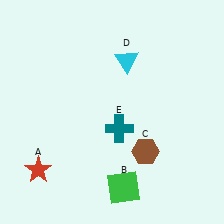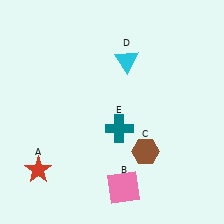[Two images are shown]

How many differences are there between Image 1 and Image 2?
There is 1 difference between the two images.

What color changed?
The square (B) changed from green in Image 1 to pink in Image 2.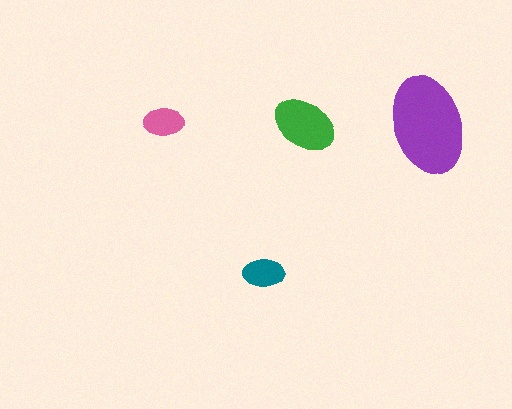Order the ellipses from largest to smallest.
the purple one, the green one, the teal one, the pink one.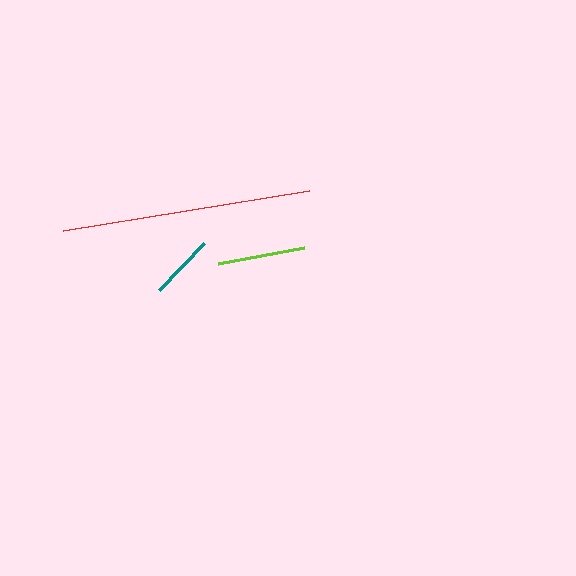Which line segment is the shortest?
The teal line is the shortest at approximately 65 pixels.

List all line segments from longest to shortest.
From longest to shortest: red, lime, teal.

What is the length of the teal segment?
The teal segment is approximately 65 pixels long.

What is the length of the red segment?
The red segment is approximately 250 pixels long.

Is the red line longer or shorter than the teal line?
The red line is longer than the teal line.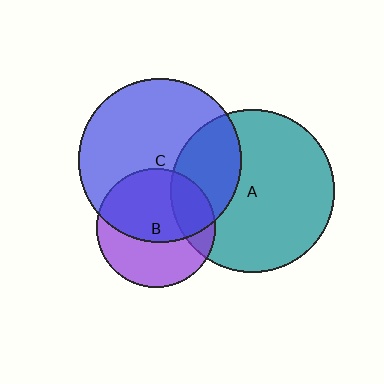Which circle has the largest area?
Circle C (blue).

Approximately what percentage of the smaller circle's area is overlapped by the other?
Approximately 30%.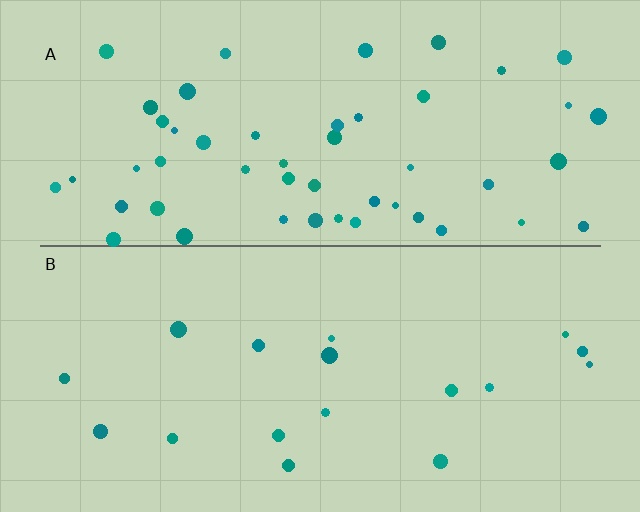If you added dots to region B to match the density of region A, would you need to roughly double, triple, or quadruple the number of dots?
Approximately triple.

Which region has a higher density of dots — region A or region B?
A (the top).